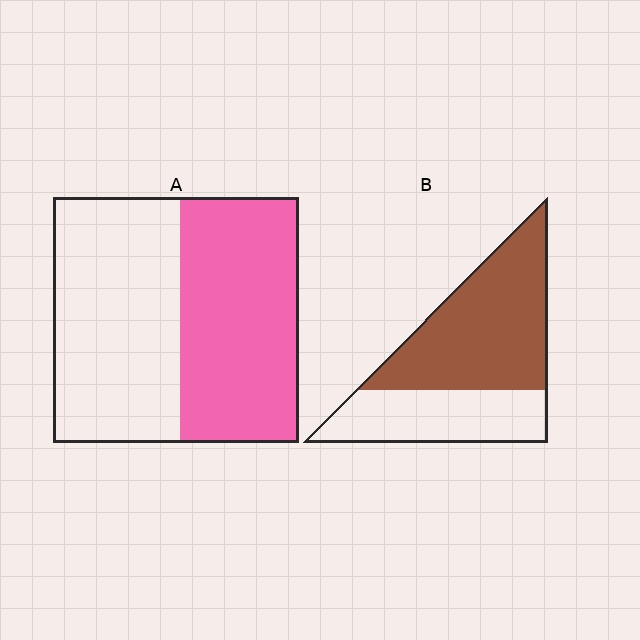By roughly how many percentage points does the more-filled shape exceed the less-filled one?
By roughly 15 percentage points (B over A).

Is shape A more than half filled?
Roughly half.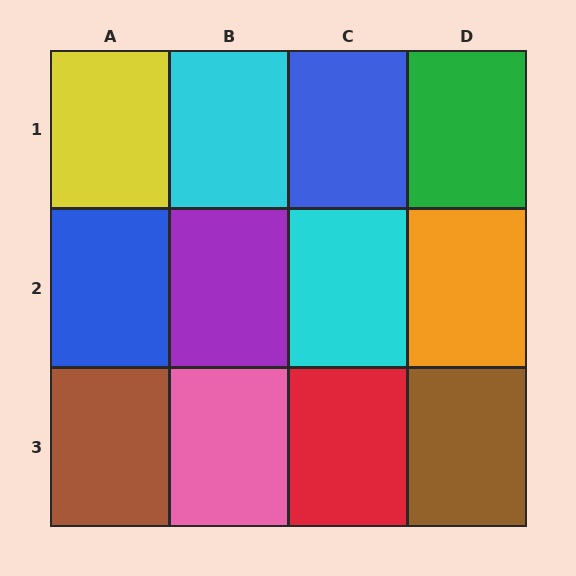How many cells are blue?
2 cells are blue.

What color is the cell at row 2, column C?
Cyan.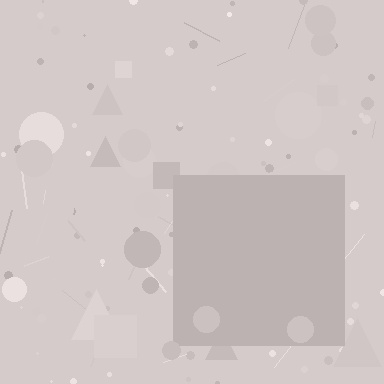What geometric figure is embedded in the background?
A square is embedded in the background.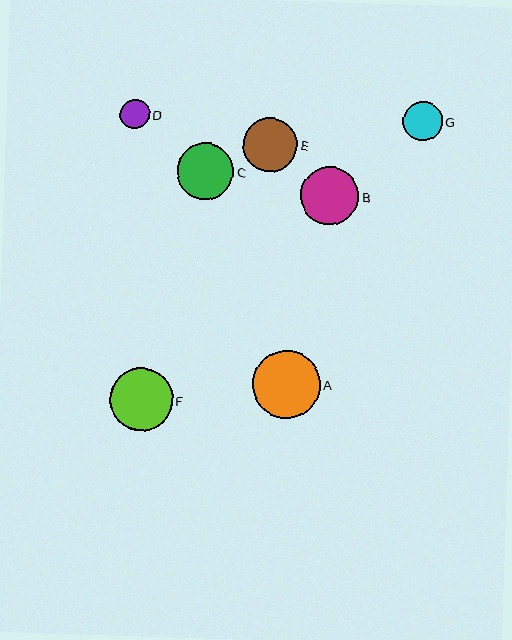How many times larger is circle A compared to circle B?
Circle A is approximately 1.2 times the size of circle B.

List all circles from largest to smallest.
From largest to smallest: A, F, B, C, E, G, D.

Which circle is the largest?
Circle A is the largest with a size of approximately 68 pixels.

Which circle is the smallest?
Circle D is the smallest with a size of approximately 29 pixels.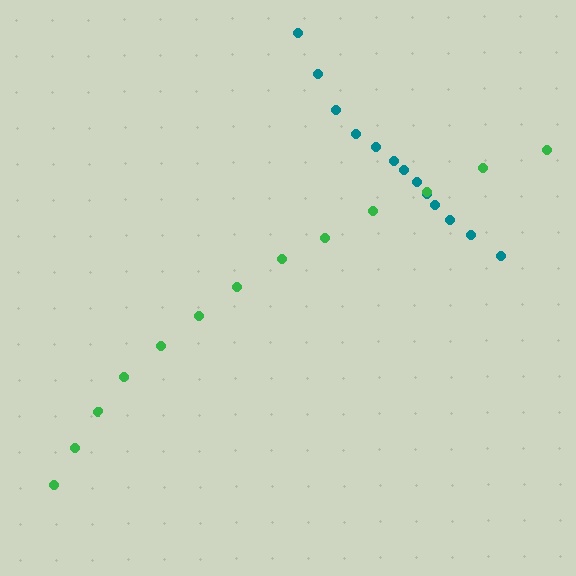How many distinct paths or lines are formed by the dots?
There are 2 distinct paths.